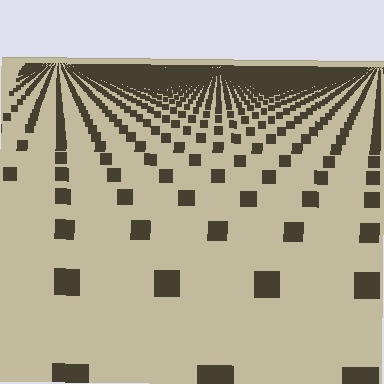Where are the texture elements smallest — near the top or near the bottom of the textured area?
Near the top.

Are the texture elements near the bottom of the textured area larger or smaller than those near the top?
Larger. Near the bottom, elements are closer to the viewer and appear at a bigger on-screen size.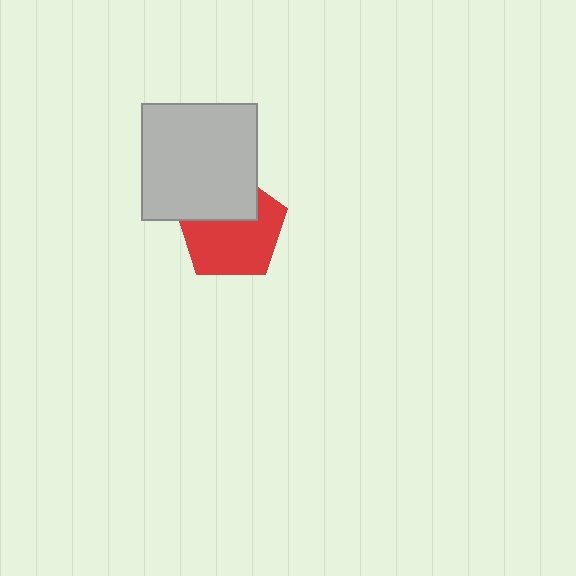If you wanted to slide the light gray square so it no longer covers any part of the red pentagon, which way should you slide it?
Slide it up — that is the most direct way to separate the two shapes.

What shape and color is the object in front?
The object in front is a light gray square.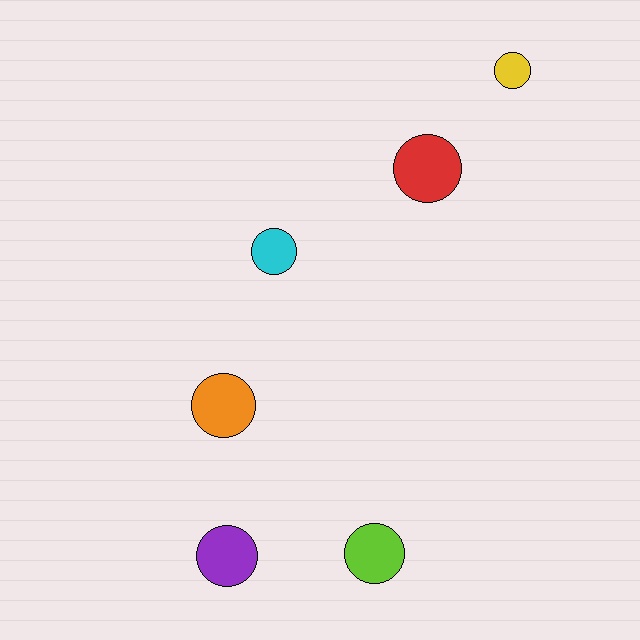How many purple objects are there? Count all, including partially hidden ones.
There is 1 purple object.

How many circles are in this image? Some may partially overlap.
There are 6 circles.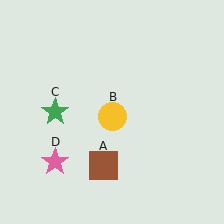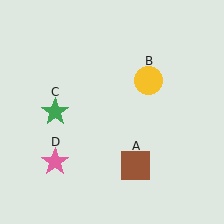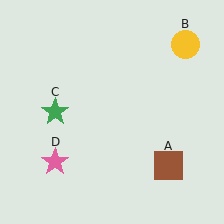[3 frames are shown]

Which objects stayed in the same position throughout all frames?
Green star (object C) and pink star (object D) remained stationary.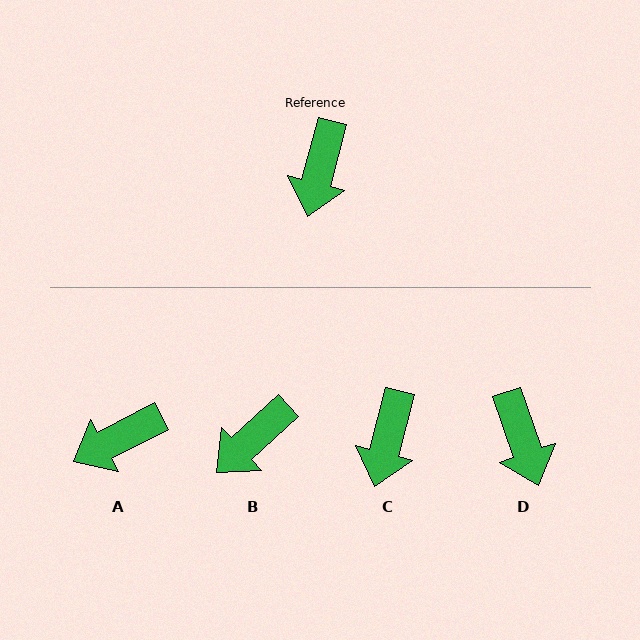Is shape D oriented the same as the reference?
No, it is off by about 34 degrees.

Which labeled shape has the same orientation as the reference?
C.